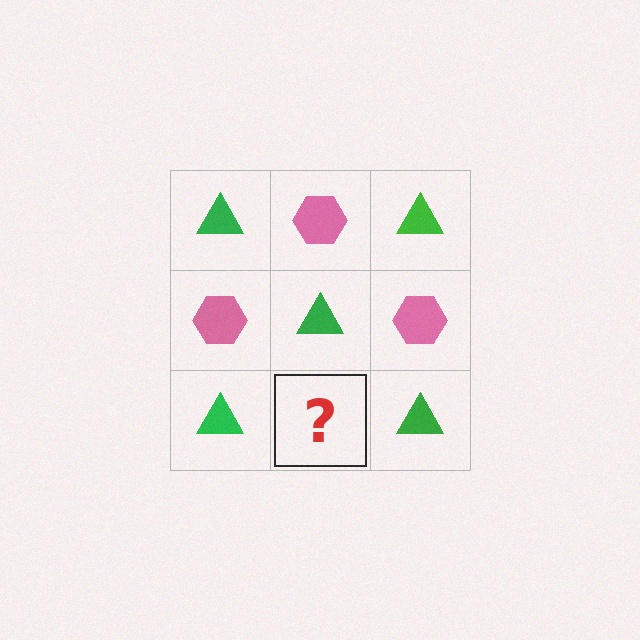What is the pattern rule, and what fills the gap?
The rule is that it alternates green triangle and pink hexagon in a checkerboard pattern. The gap should be filled with a pink hexagon.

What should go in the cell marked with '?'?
The missing cell should contain a pink hexagon.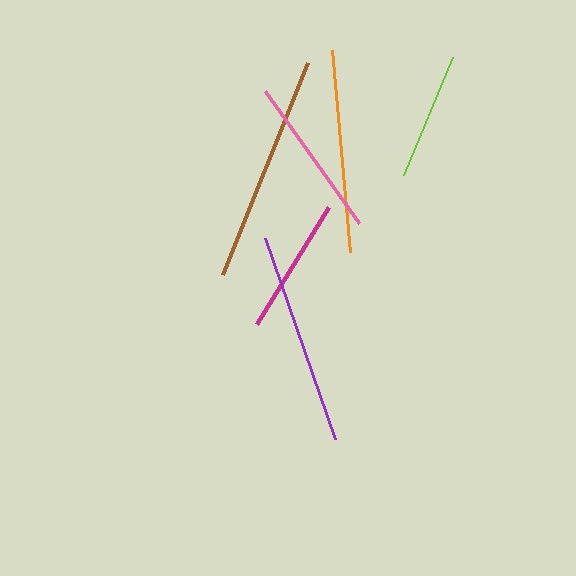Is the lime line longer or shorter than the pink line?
The pink line is longer than the lime line.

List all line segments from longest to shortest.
From longest to shortest: brown, purple, orange, pink, magenta, lime.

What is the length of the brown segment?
The brown segment is approximately 229 pixels long.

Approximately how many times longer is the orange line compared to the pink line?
The orange line is approximately 1.2 times the length of the pink line.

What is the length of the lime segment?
The lime segment is approximately 127 pixels long.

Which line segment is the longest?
The brown line is the longest at approximately 229 pixels.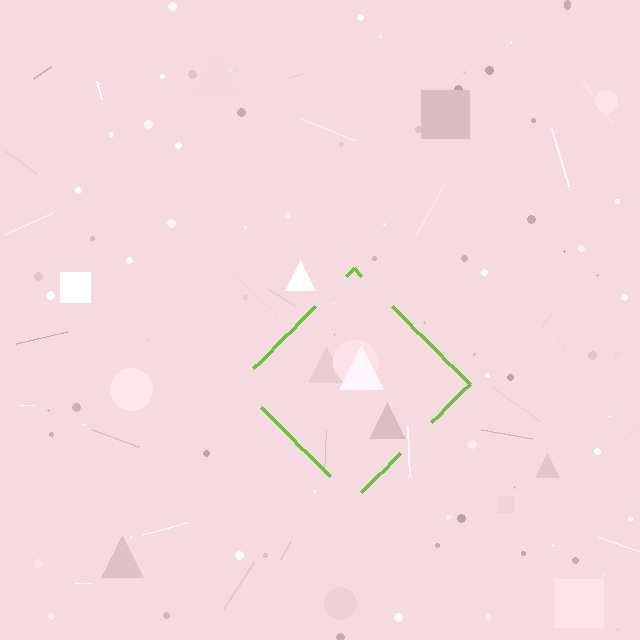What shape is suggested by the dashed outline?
The dashed outline suggests a diamond.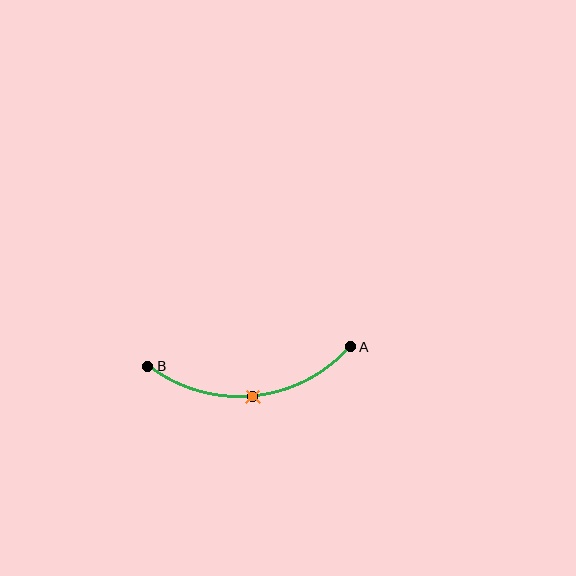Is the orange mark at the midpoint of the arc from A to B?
Yes. The orange mark lies on the arc at equal arc-length from both A and B — it is the arc midpoint.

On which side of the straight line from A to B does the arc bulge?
The arc bulges below the straight line connecting A and B.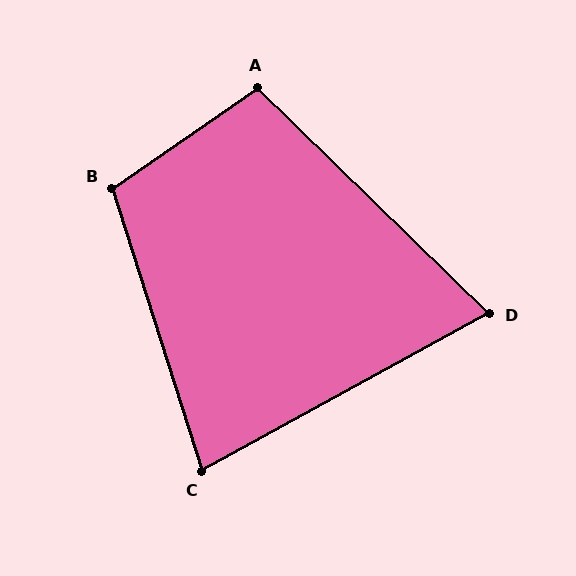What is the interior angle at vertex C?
Approximately 79 degrees (acute).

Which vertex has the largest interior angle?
B, at approximately 107 degrees.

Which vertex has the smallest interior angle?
D, at approximately 73 degrees.